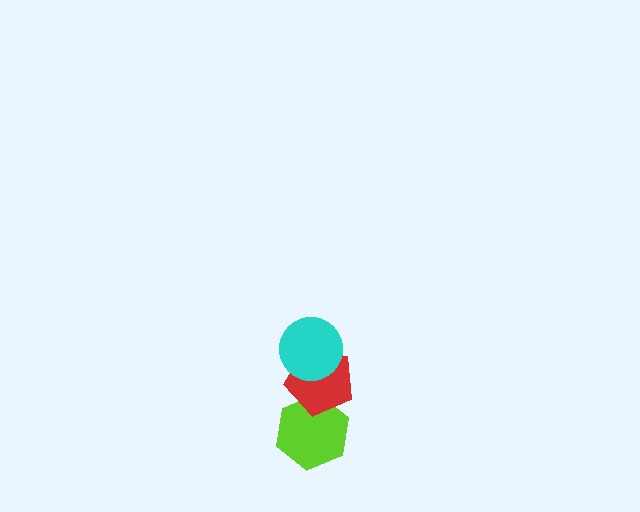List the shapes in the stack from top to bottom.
From top to bottom: the cyan circle, the red pentagon, the lime hexagon.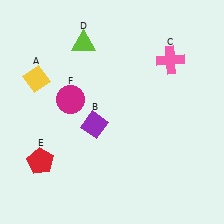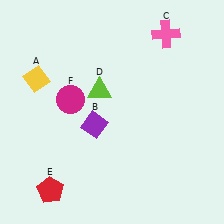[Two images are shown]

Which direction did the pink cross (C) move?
The pink cross (C) moved up.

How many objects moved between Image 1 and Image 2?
3 objects moved between the two images.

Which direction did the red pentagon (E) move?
The red pentagon (E) moved down.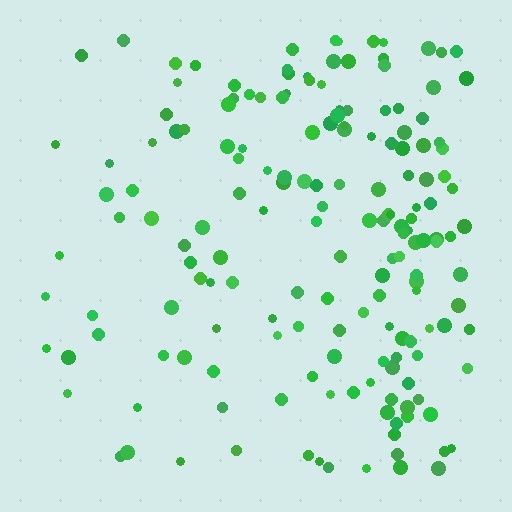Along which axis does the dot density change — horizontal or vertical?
Horizontal.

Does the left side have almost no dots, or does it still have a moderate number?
Still a moderate number, just noticeably fewer than the right.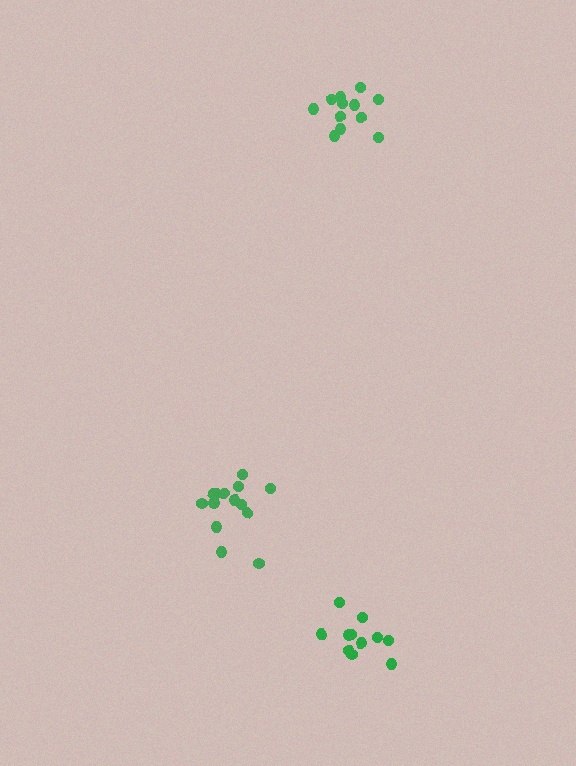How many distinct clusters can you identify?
There are 3 distinct clusters.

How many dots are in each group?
Group 1: 14 dots, Group 2: 11 dots, Group 3: 12 dots (37 total).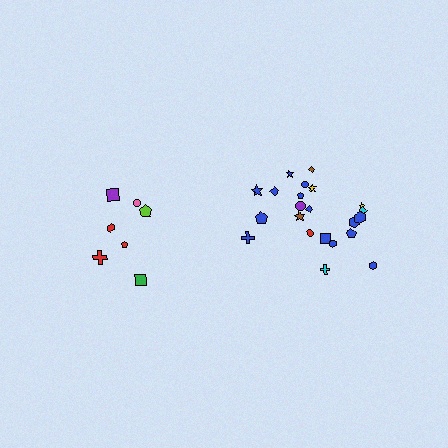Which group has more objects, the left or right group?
The right group.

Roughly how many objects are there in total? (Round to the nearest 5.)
Roughly 30 objects in total.